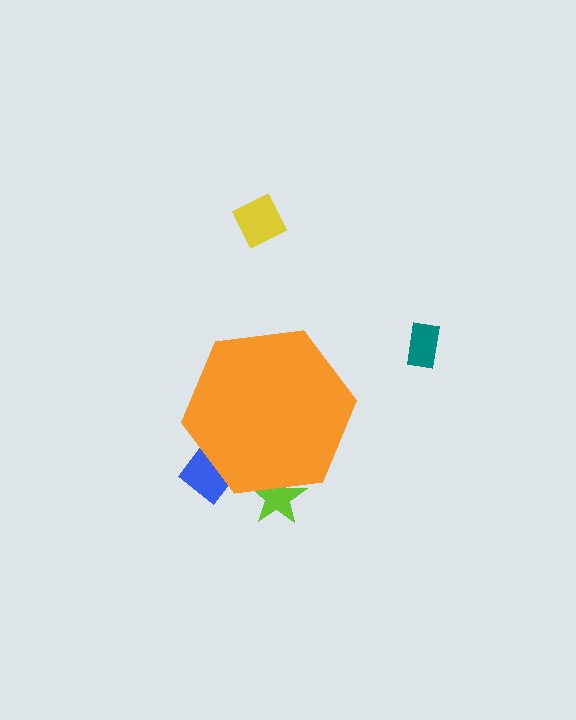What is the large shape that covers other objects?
An orange hexagon.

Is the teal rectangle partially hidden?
No, the teal rectangle is fully visible.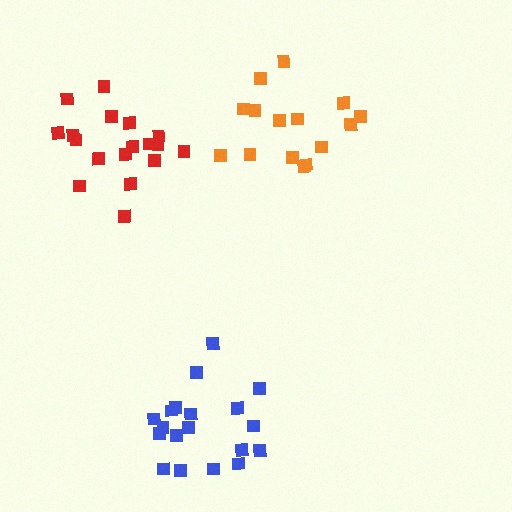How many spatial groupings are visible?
There are 3 spatial groupings.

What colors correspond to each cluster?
The clusters are colored: blue, red, orange.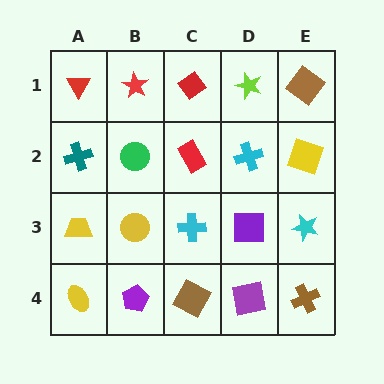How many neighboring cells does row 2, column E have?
3.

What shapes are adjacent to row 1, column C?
A red rectangle (row 2, column C), a red star (row 1, column B), a lime star (row 1, column D).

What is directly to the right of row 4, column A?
A purple pentagon.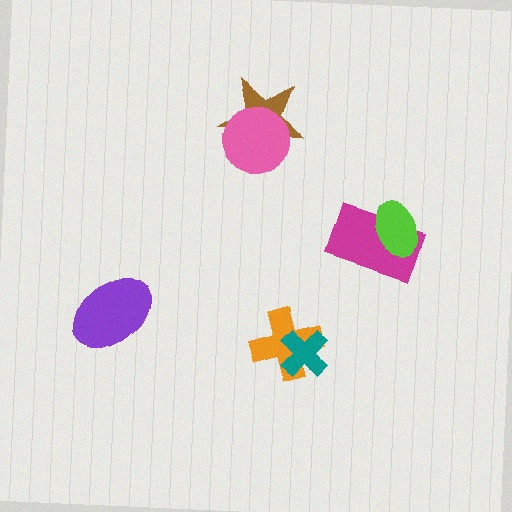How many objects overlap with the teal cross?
1 object overlaps with the teal cross.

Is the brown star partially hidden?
Yes, it is partially covered by another shape.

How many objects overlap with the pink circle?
1 object overlaps with the pink circle.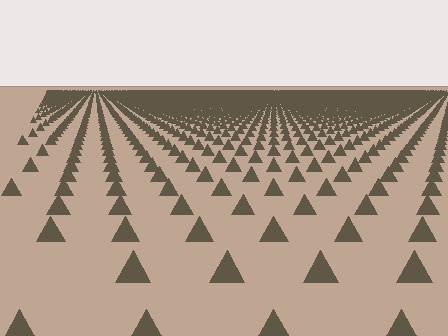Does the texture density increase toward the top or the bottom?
Density increases toward the top.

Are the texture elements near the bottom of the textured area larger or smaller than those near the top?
Larger. Near the bottom, elements are closer to the viewer and appear at a bigger on-screen size.